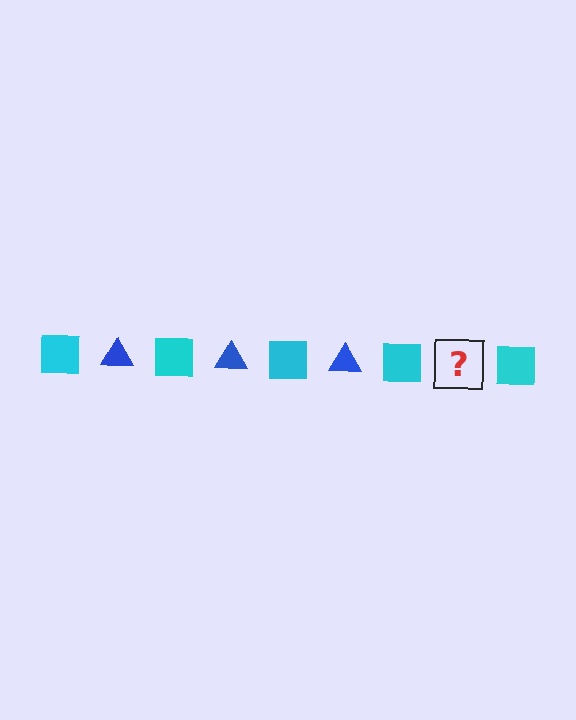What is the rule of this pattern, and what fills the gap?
The rule is that the pattern alternates between cyan square and blue triangle. The gap should be filled with a blue triangle.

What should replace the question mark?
The question mark should be replaced with a blue triangle.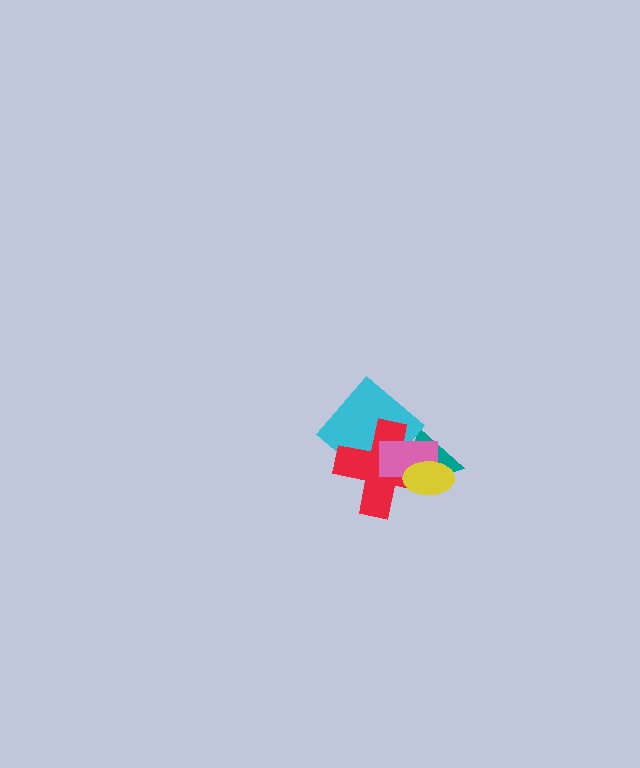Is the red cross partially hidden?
Yes, it is partially covered by another shape.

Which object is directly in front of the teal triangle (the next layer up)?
The cyan diamond is directly in front of the teal triangle.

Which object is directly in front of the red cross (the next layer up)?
The pink rectangle is directly in front of the red cross.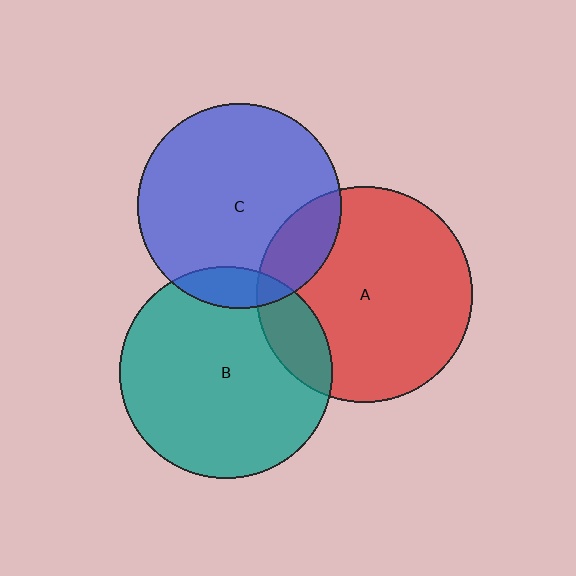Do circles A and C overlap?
Yes.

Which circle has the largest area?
Circle A (red).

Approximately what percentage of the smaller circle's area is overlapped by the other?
Approximately 15%.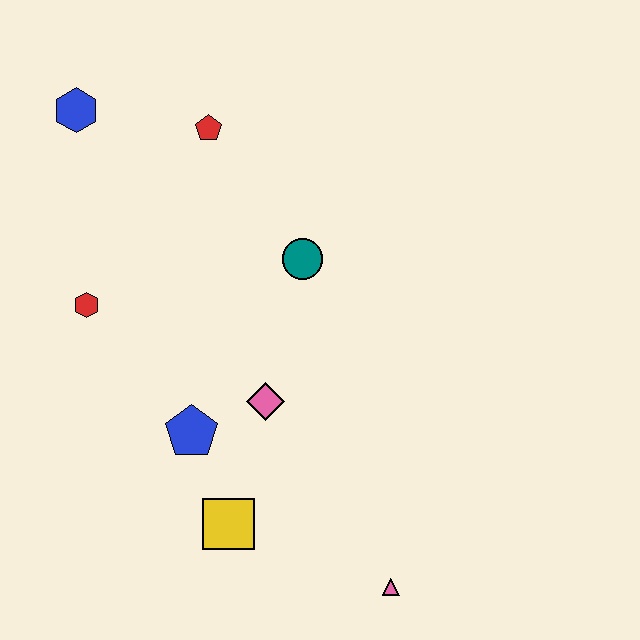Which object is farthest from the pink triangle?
The blue hexagon is farthest from the pink triangle.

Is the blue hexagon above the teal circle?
Yes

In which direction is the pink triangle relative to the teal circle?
The pink triangle is below the teal circle.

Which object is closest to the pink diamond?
The blue pentagon is closest to the pink diamond.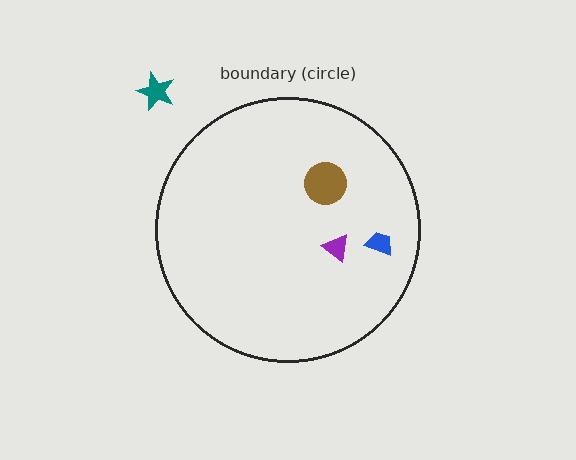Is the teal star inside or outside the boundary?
Outside.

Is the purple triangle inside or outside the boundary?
Inside.